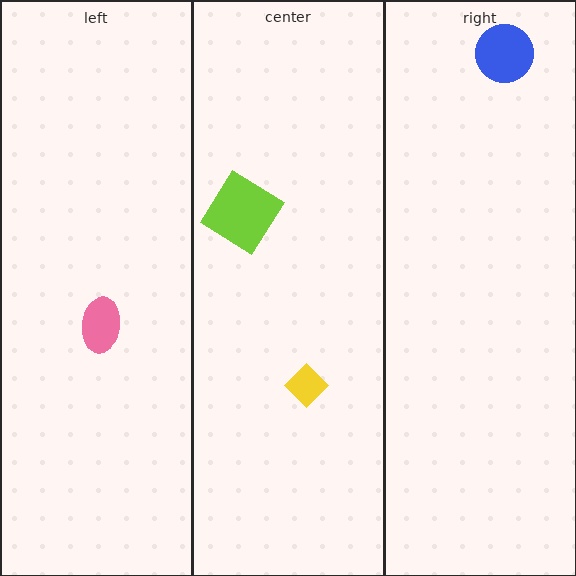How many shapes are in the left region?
1.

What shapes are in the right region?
The blue circle.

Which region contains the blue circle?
The right region.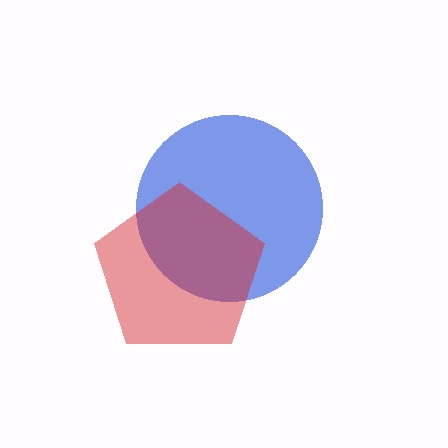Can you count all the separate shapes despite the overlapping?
Yes, there are 2 separate shapes.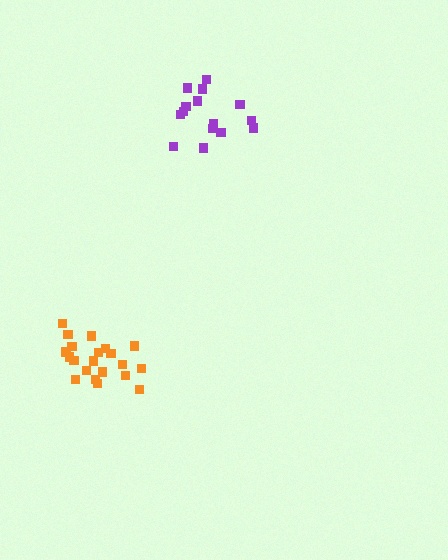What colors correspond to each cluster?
The clusters are colored: orange, purple.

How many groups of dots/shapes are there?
There are 2 groups.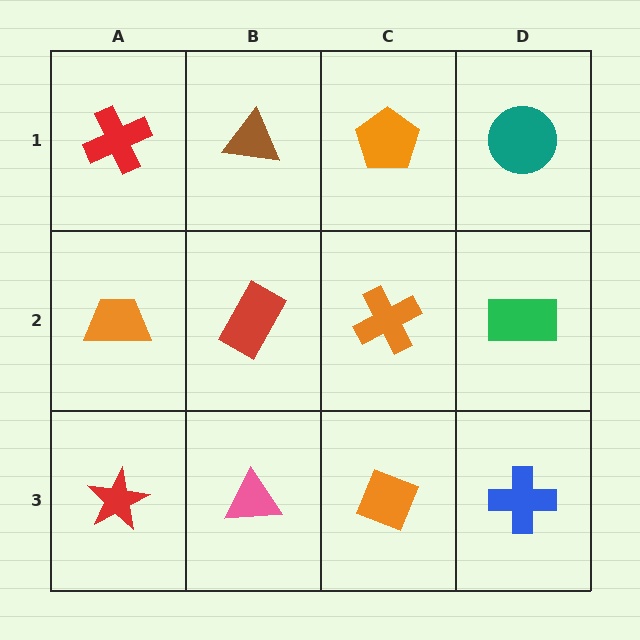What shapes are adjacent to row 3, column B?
A red rectangle (row 2, column B), a red star (row 3, column A), an orange diamond (row 3, column C).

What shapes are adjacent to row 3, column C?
An orange cross (row 2, column C), a pink triangle (row 3, column B), a blue cross (row 3, column D).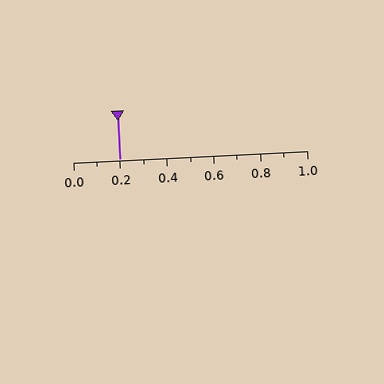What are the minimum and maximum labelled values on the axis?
The axis runs from 0.0 to 1.0.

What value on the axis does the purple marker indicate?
The marker indicates approximately 0.2.